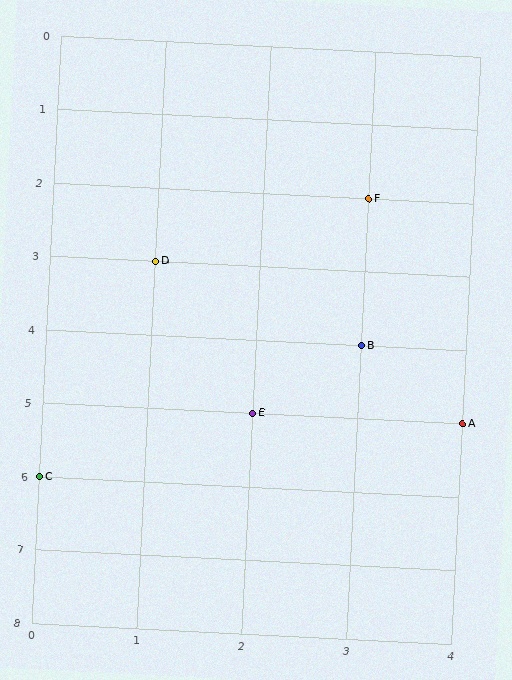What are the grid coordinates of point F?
Point F is at grid coordinates (3, 2).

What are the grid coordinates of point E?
Point E is at grid coordinates (2, 5).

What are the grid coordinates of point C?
Point C is at grid coordinates (0, 6).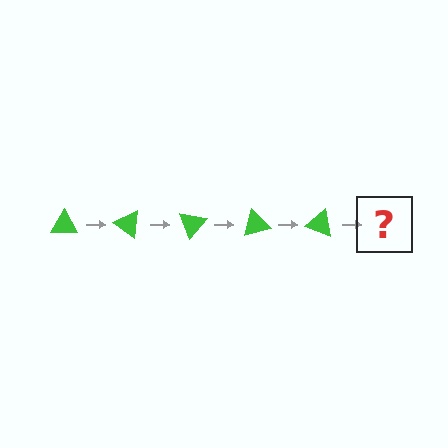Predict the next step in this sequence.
The next step is a green triangle rotated 175 degrees.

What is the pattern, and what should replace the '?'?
The pattern is that the triangle rotates 35 degrees each step. The '?' should be a green triangle rotated 175 degrees.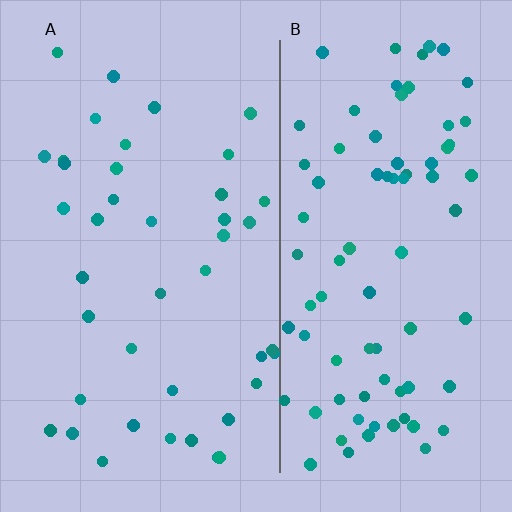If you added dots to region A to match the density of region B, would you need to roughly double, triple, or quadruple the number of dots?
Approximately double.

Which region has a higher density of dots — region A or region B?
B (the right).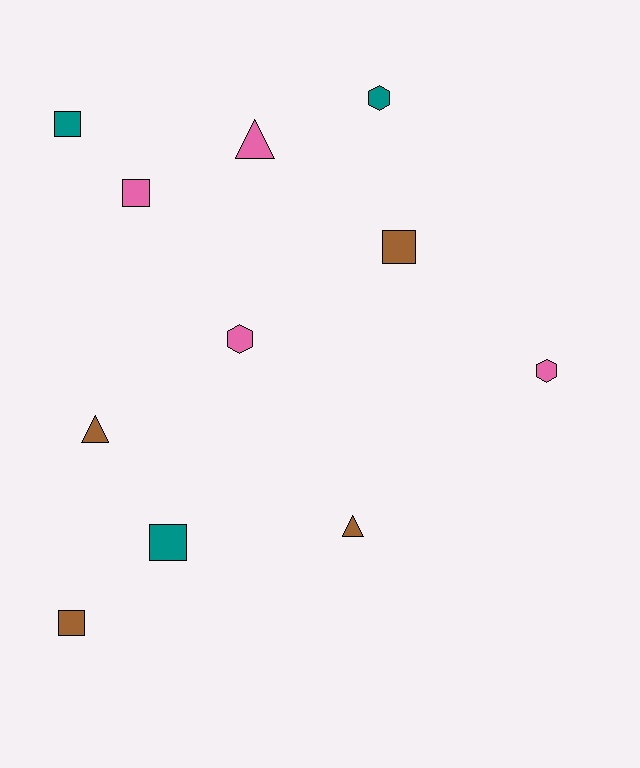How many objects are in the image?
There are 11 objects.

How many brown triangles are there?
There are 2 brown triangles.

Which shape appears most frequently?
Square, with 5 objects.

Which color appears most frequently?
Brown, with 4 objects.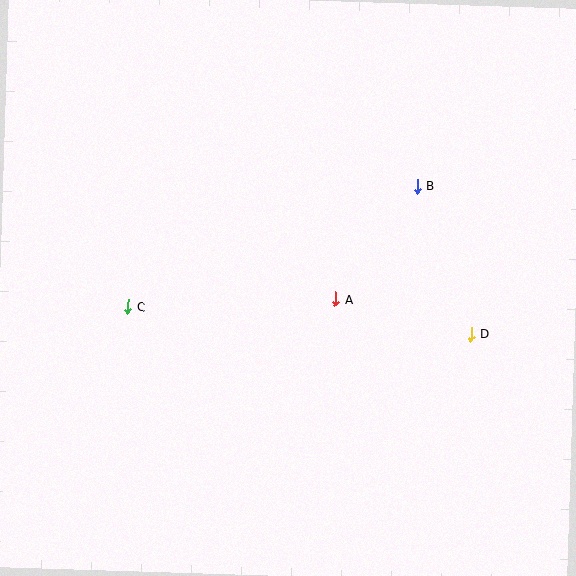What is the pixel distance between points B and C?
The distance between B and C is 313 pixels.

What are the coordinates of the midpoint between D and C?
The midpoint between D and C is at (300, 320).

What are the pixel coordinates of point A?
Point A is at (335, 299).